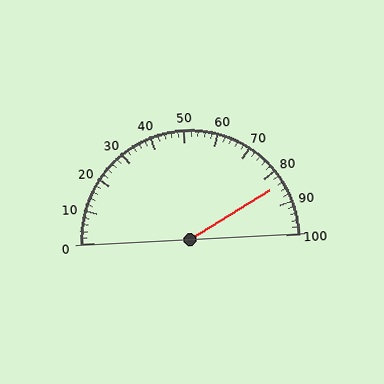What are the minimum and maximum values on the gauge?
The gauge ranges from 0 to 100.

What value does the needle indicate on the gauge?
The needle indicates approximately 84.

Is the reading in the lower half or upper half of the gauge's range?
The reading is in the upper half of the range (0 to 100).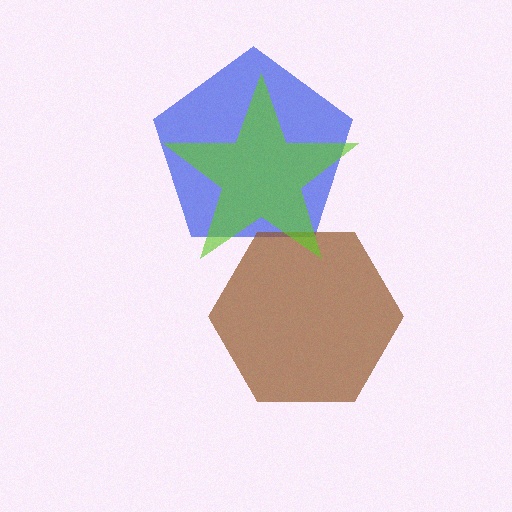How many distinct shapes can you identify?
There are 3 distinct shapes: a blue pentagon, a brown hexagon, a lime star.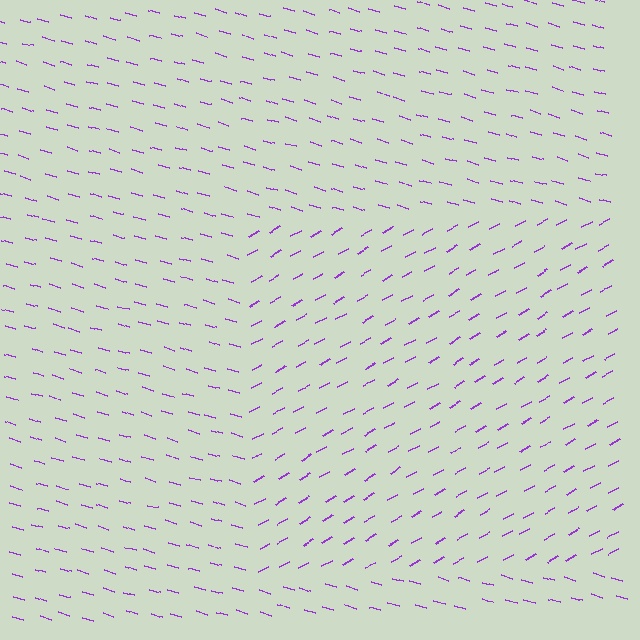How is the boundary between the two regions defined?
The boundary is defined purely by a change in line orientation (approximately 45 degrees difference). All lines are the same color and thickness.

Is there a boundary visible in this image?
Yes, there is a texture boundary formed by a change in line orientation.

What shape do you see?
I see a rectangle.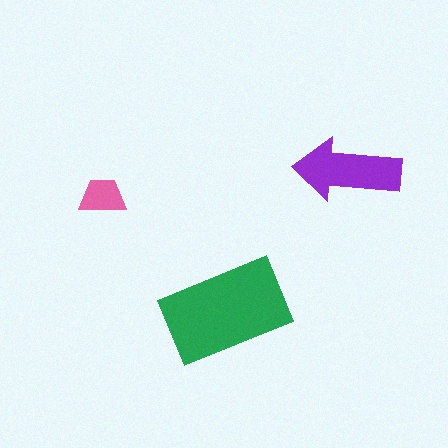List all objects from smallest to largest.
The pink trapezoid, the purple arrow, the green rectangle.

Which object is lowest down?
The green rectangle is bottommost.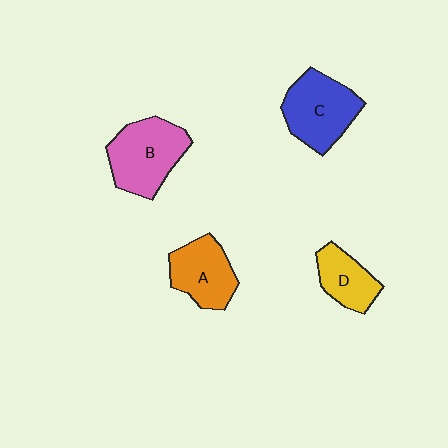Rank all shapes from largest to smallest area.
From largest to smallest: B (pink), C (blue), A (orange), D (yellow).